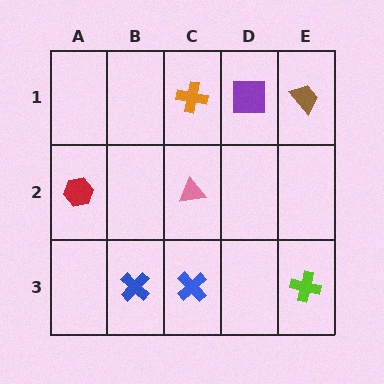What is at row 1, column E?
A brown trapezoid.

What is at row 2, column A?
A red hexagon.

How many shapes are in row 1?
3 shapes.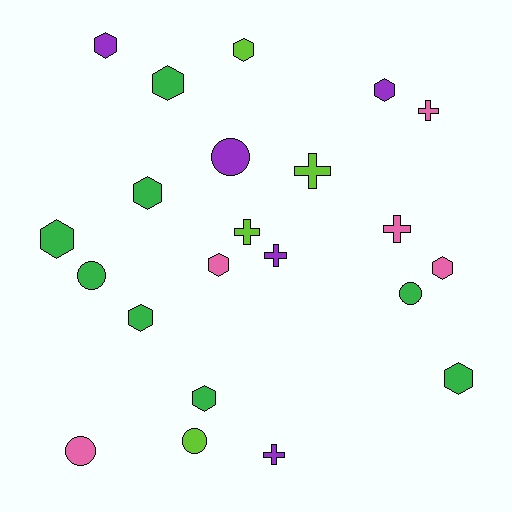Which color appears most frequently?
Green, with 8 objects.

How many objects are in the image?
There are 22 objects.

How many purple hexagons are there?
There are 2 purple hexagons.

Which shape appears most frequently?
Hexagon, with 11 objects.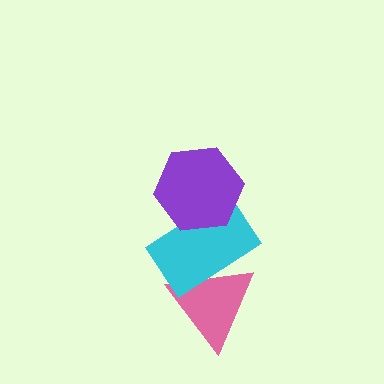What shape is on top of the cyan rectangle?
The purple hexagon is on top of the cyan rectangle.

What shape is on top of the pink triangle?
The cyan rectangle is on top of the pink triangle.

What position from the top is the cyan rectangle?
The cyan rectangle is 2nd from the top.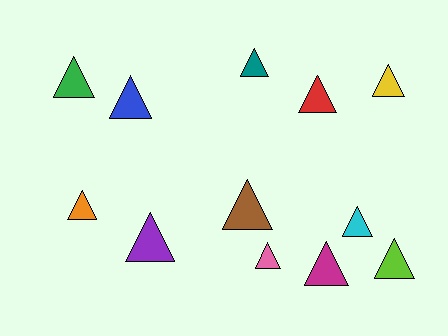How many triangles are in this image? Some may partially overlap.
There are 12 triangles.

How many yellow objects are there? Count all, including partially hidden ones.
There is 1 yellow object.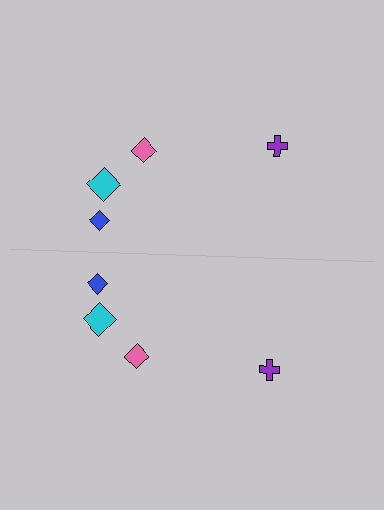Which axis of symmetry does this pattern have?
The pattern has a horizontal axis of symmetry running through the center of the image.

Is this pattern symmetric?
Yes, this pattern has bilateral (reflection) symmetry.